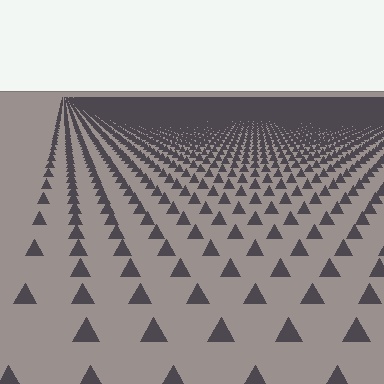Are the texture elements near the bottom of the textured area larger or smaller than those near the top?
Larger. Near the bottom, elements are closer to the viewer and appear at a bigger on-screen size.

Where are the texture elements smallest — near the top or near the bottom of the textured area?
Near the top.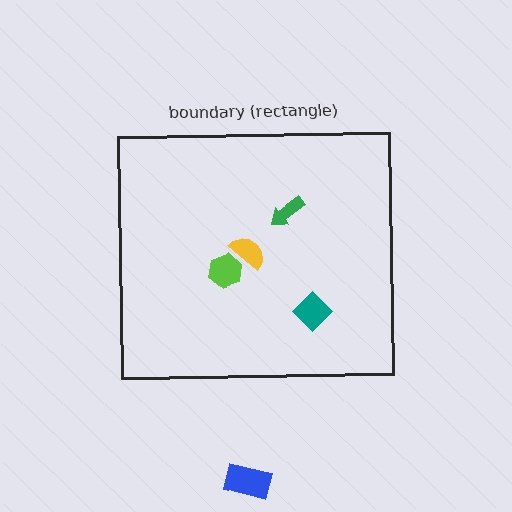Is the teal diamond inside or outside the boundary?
Inside.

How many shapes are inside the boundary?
4 inside, 1 outside.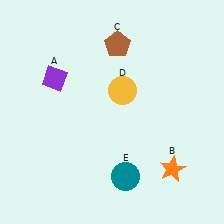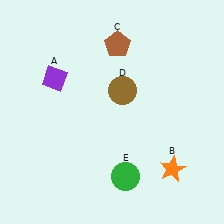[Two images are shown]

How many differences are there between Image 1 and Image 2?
There are 2 differences between the two images.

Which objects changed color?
D changed from yellow to brown. E changed from teal to green.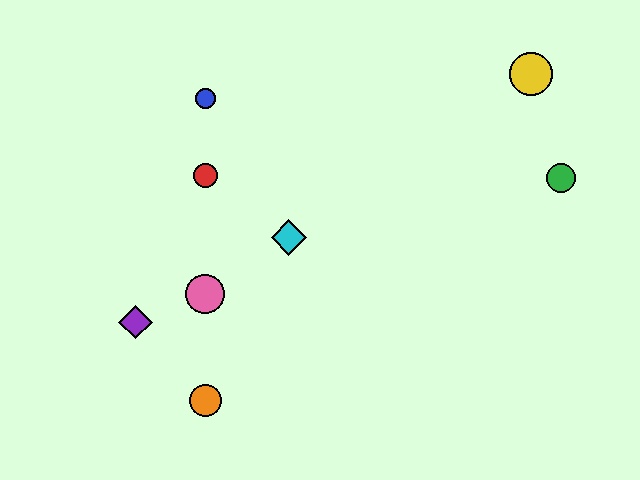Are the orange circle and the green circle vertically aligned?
No, the orange circle is at x≈205 and the green circle is at x≈561.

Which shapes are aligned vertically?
The red circle, the blue circle, the orange circle, the pink circle are aligned vertically.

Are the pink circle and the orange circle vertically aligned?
Yes, both are at x≈205.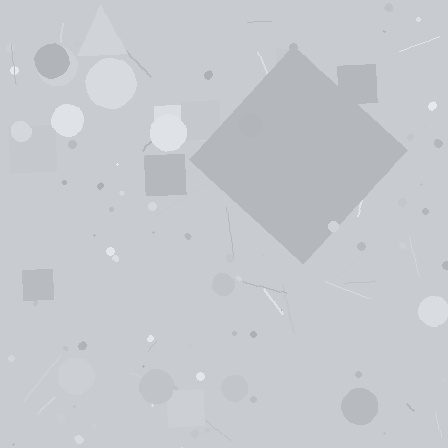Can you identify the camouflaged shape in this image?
The camouflaged shape is a diamond.